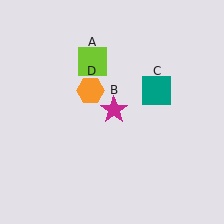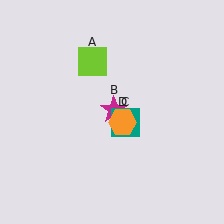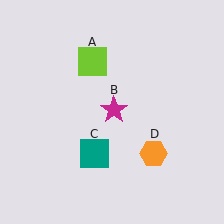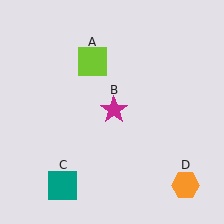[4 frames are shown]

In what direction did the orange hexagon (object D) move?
The orange hexagon (object D) moved down and to the right.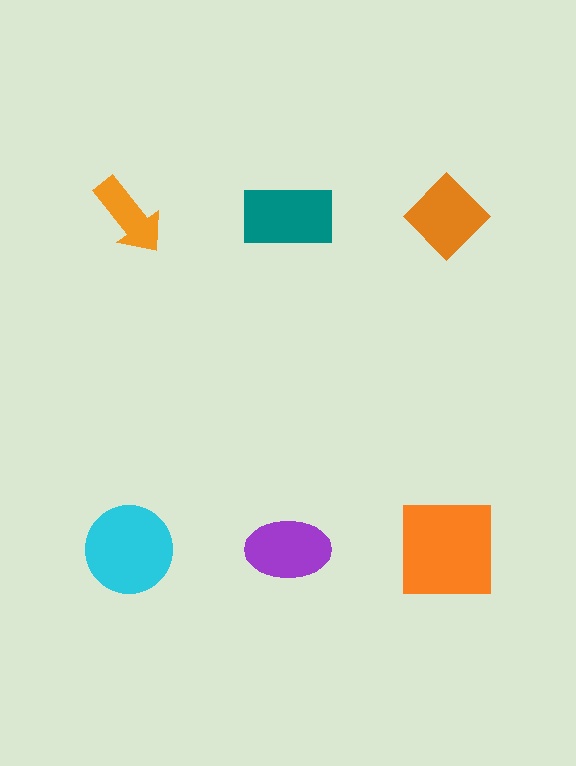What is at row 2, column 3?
An orange square.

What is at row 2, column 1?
A cyan circle.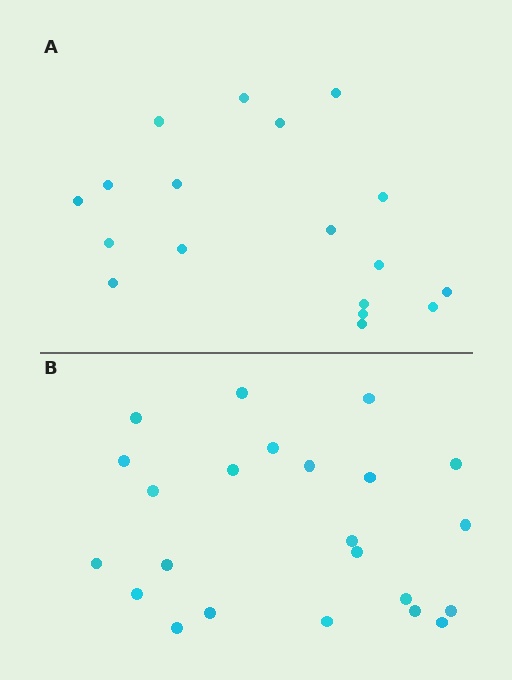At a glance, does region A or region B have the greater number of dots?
Region B (the bottom region) has more dots.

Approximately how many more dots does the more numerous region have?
Region B has about 5 more dots than region A.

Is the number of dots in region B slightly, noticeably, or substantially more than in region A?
Region B has noticeably more, but not dramatically so. The ratio is roughly 1.3 to 1.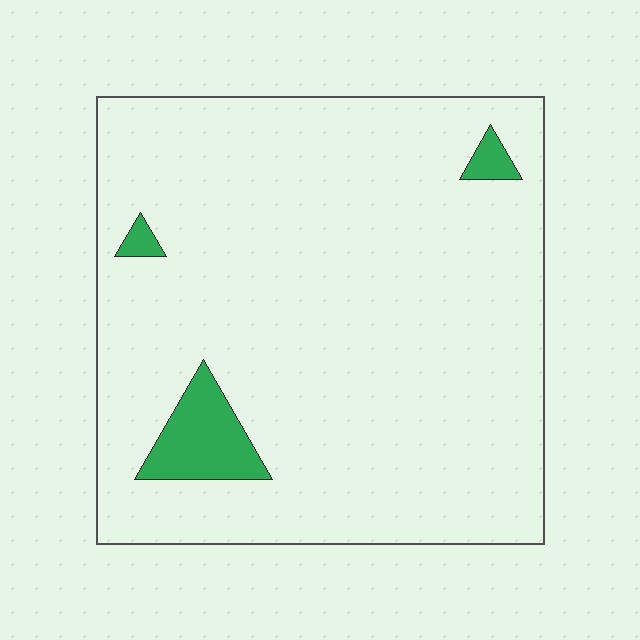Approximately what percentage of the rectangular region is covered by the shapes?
Approximately 5%.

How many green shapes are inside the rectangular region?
3.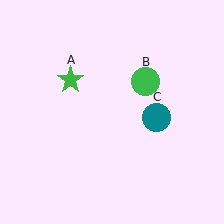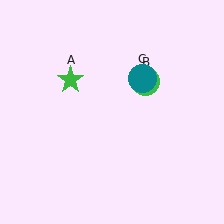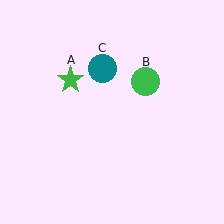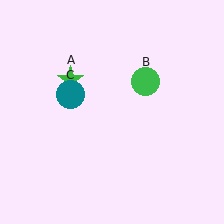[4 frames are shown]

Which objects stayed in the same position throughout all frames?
Green star (object A) and green circle (object B) remained stationary.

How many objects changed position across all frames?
1 object changed position: teal circle (object C).